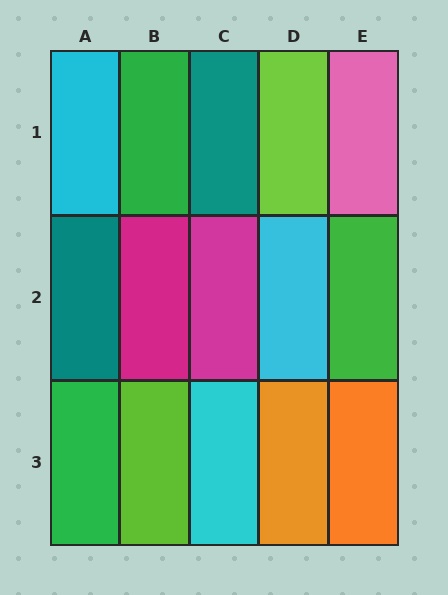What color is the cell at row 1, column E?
Pink.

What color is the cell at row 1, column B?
Green.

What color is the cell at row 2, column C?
Magenta.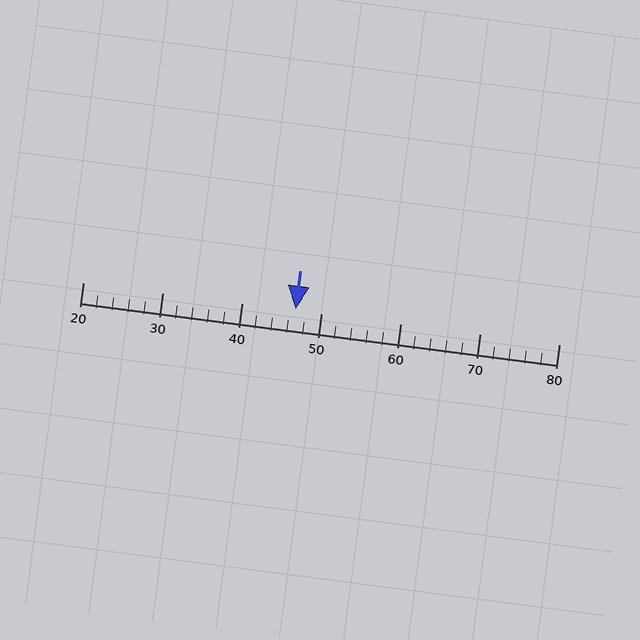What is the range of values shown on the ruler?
The ruler shows values from 20 to 80.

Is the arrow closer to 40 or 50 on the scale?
The arrow is closer to 50.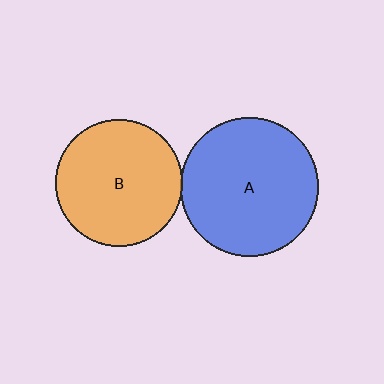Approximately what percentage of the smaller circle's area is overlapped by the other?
Approximately 5%.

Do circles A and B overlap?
Yes.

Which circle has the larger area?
Circle A (blue).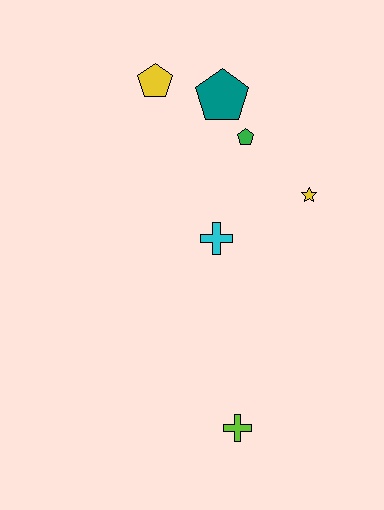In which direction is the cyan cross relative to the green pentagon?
The cyan cross is below the green pentagon.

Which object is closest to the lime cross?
The cyan cross is closest to the lime cross.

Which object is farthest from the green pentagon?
The lime cross is farthest from the green pentagon.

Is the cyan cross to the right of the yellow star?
No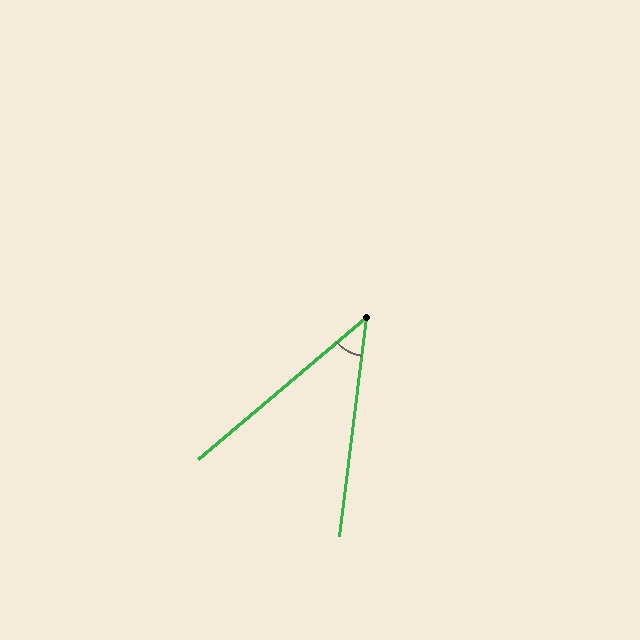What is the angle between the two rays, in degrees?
Approximately 43 degrees.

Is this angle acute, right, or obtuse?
It is acute.